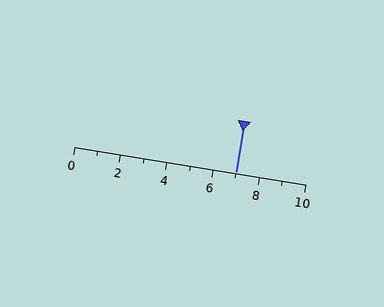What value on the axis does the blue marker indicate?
The marker indicates approximately 7.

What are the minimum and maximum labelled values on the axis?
The axis runs from 0 to 10.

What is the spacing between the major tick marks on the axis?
The major ticks are spaced 2 apart.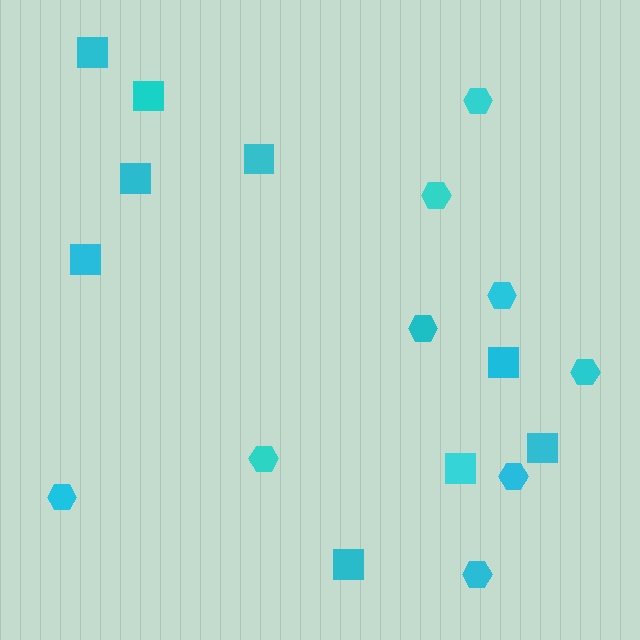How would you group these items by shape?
There are 2 groups: one group of squares (9) and one group of hexagons (9).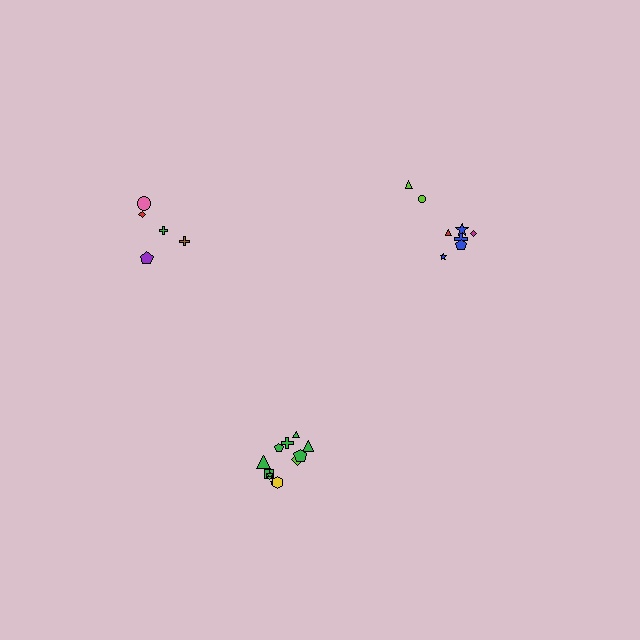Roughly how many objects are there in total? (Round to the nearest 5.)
Roughly 25 objects in total.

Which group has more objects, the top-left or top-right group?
The top-right group.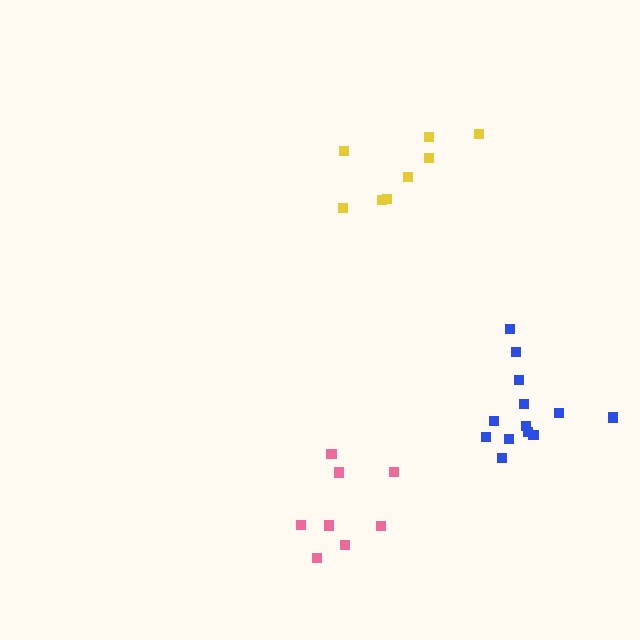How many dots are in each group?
Group 1: 8 dots, Group 2: 8 dots, Group 3: 13 dots (29 total).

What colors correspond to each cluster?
The clusters are colored: yellow, pink, blue.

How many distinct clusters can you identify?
There are 3 distinct clusters.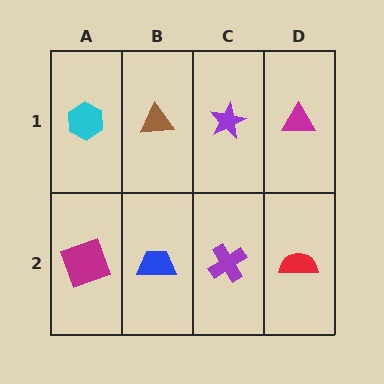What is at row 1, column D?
A magenta triangle.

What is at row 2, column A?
A magenta square.